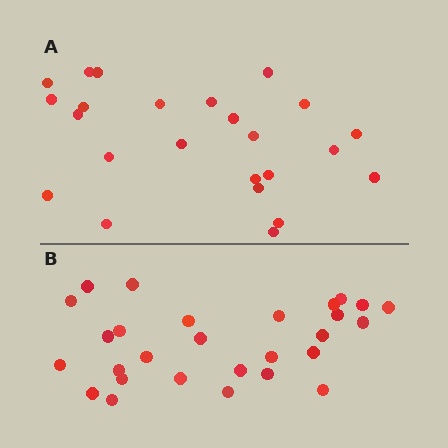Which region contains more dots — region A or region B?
Region B (the bottom region) has more dots.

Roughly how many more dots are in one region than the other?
Region B has about 4 more dots than region A.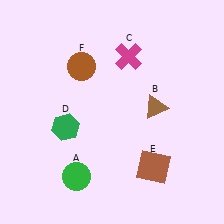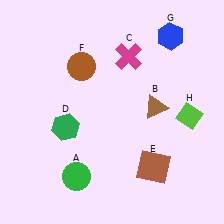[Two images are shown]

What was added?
A blue hexagon (G), a lime diamond (H) were added in Image 2.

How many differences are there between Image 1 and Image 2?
There are 2 differences between the two images.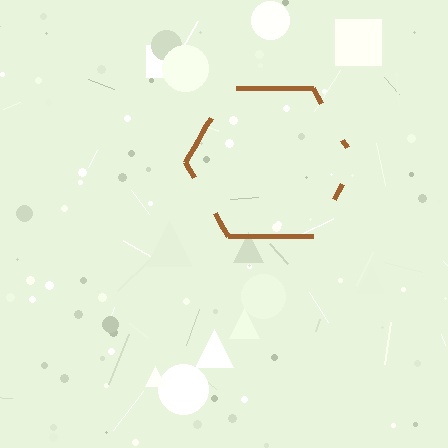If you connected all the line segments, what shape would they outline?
They would outline a hexagon.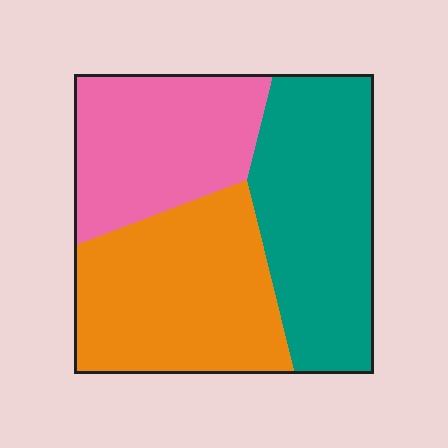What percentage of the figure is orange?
Orange covers about 35% of the figure.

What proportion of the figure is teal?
Teal takes up between a third and a half of the figure.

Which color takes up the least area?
Pink, at roughly 30%.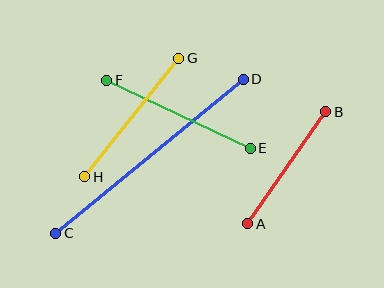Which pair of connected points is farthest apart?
Points C and D are farthest apart.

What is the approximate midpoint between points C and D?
The midpoint is at approximately (150, 156) pixels.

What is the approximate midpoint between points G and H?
The midpoint is at approximately (132, 118) pixels.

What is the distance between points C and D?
The distance is approximately 242 pixels.